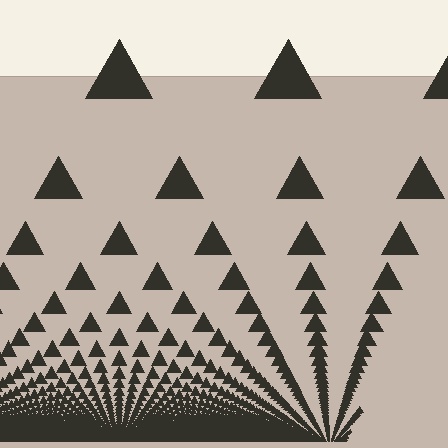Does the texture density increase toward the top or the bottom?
Density increases toward the bottom.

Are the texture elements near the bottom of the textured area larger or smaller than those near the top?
Smaller. The gradient is inverted — elements near the bottom are smaller and denser.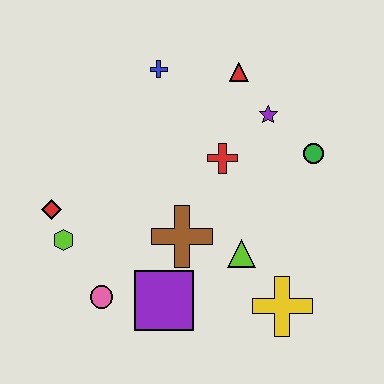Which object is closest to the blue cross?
The red triangle is closest to the blue cross.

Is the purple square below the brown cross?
Yes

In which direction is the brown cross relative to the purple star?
The brown cross is below the purple star.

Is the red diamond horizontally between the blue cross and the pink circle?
No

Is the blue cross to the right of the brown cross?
No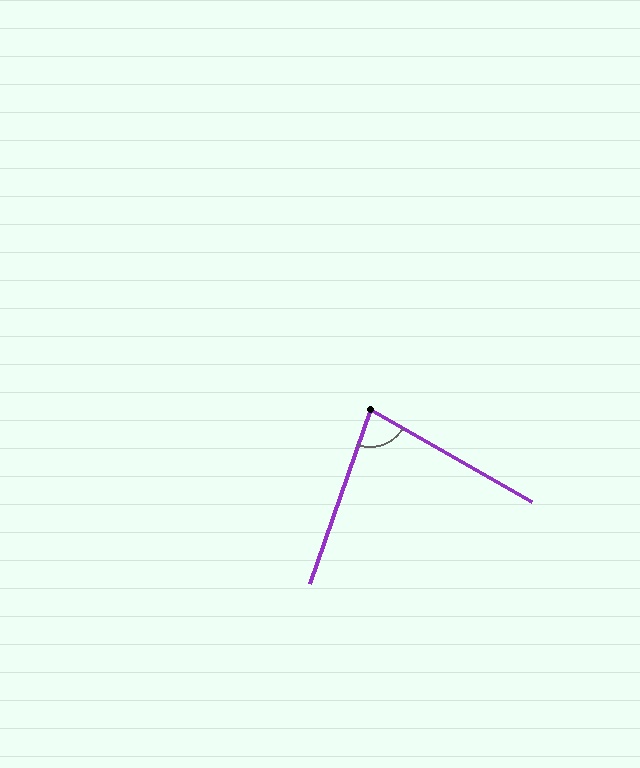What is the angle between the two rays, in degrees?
Approximately 79 degrees.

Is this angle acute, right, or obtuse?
It is acute.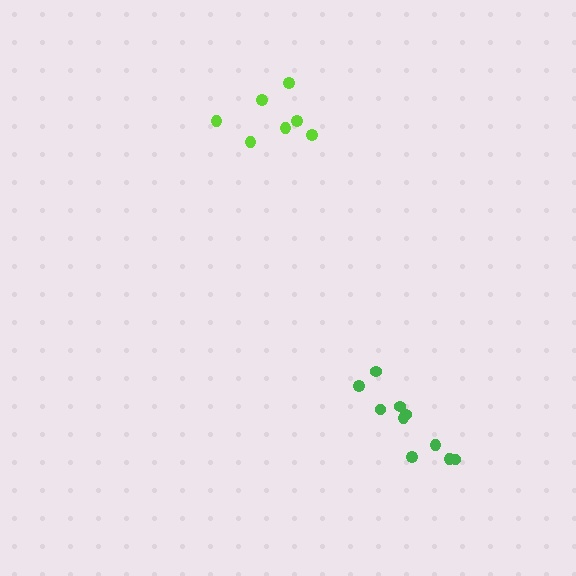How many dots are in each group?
Group 1: 7 dots, Group 2: 10 dots (17 total).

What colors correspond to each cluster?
The clusters are colored: lime, green.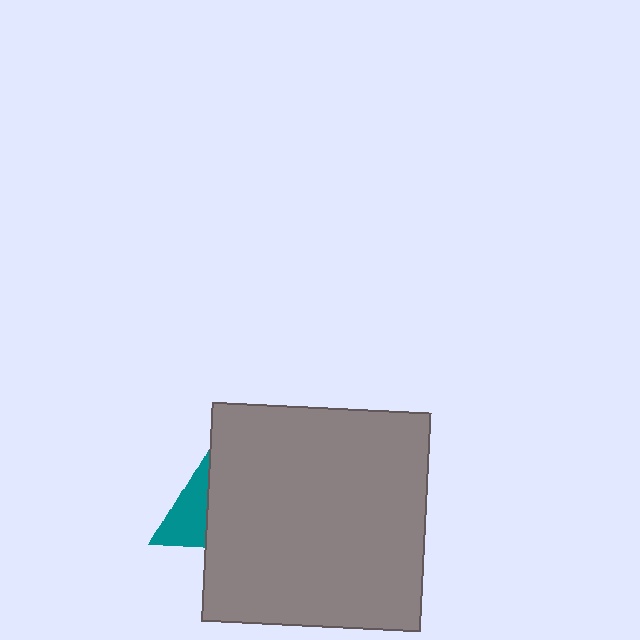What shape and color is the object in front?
The object in front is a gray square.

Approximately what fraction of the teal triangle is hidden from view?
Roughly 51% of the teal triangle is hidden behind the gray square.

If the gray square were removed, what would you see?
You would see the complete teal triangle.